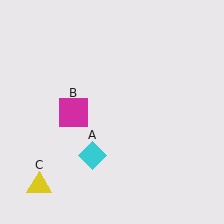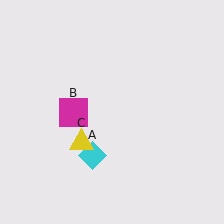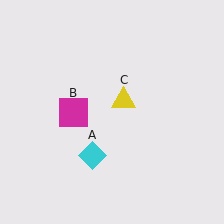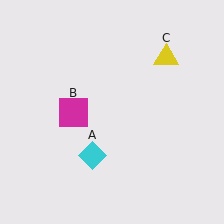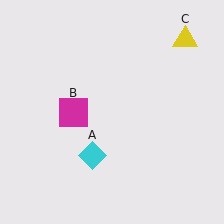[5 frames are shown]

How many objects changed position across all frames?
1 object changed position: yellow triangle (object C).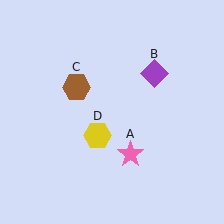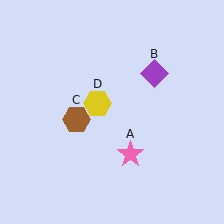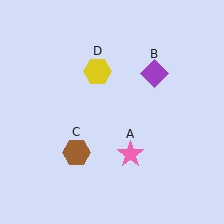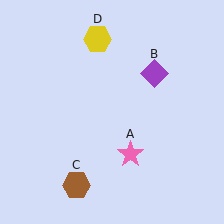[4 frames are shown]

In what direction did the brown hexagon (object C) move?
The brown hexagon (object C) moved down.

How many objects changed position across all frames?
2 objects changed position: brown hexagon (object C), yellow hexagon (object D).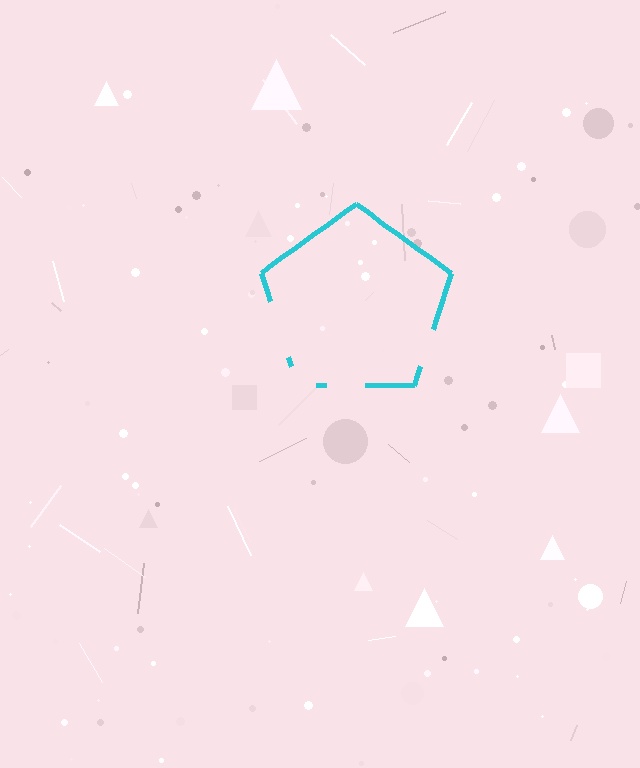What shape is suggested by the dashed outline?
The dashed outline suggests a pentagon.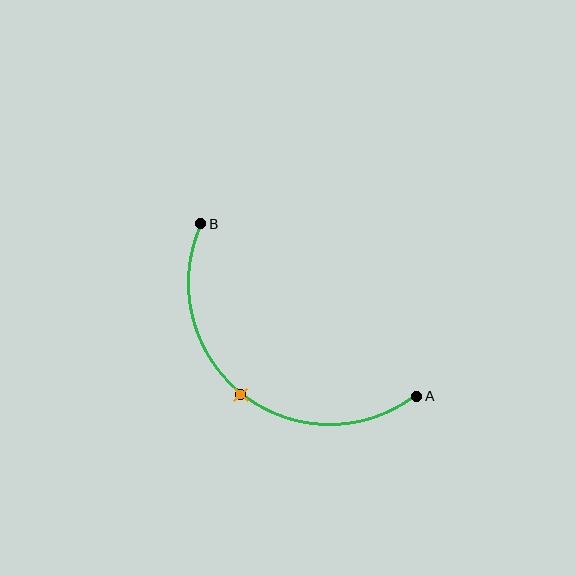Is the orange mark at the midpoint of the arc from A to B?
Yes. The orange mark lies on the arc at equal arc-length from both A and B — it is the arc midpoint.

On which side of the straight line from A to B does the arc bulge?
The arc bulges below and to the left of the straight line connecting A and B.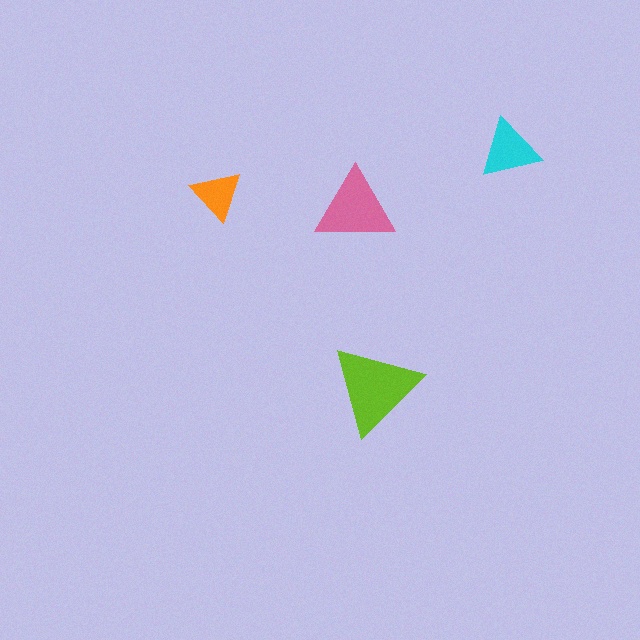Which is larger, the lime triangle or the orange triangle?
The lime one.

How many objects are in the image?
There are 4 objects in the image.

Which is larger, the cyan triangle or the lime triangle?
The lime one.